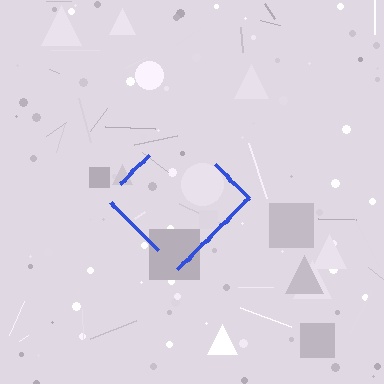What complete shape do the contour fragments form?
The contour fragments form a diamond.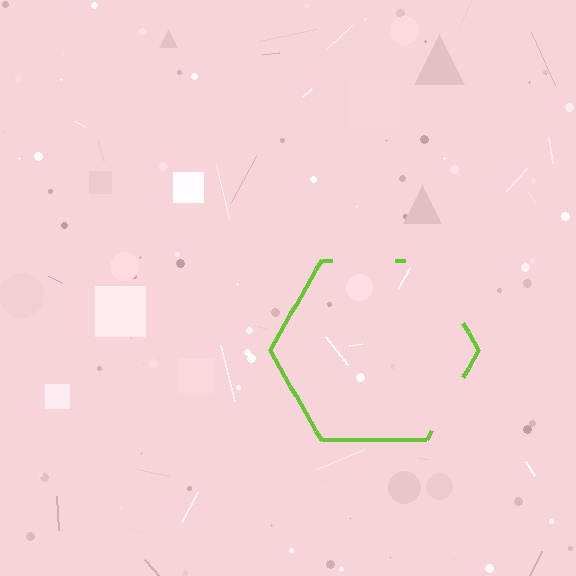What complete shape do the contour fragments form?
The contour fragments form a hexagon.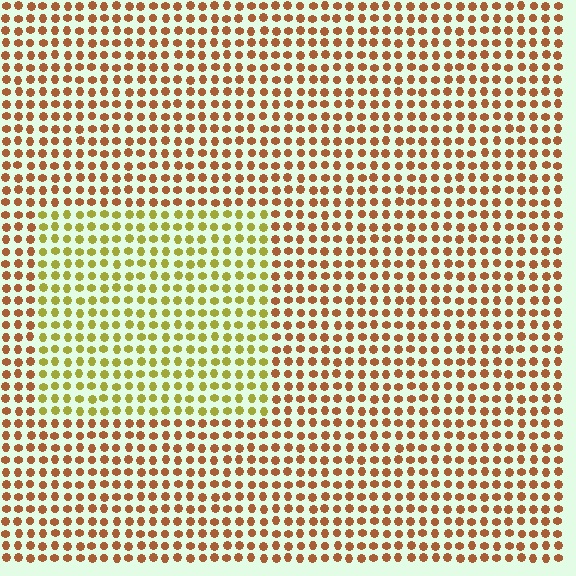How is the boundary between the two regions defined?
The boundary is defined purely by a slight shift in hue (about 44 degrees). Spacing, size, and orientation are identical on both sides.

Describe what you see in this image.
The image is filled with small brown elements in a uniform arrangement. A rectangle-shaped region is visible where the elements are tinted to a slightly different hue, forming a subtle color boundary.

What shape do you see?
I see a rectangle.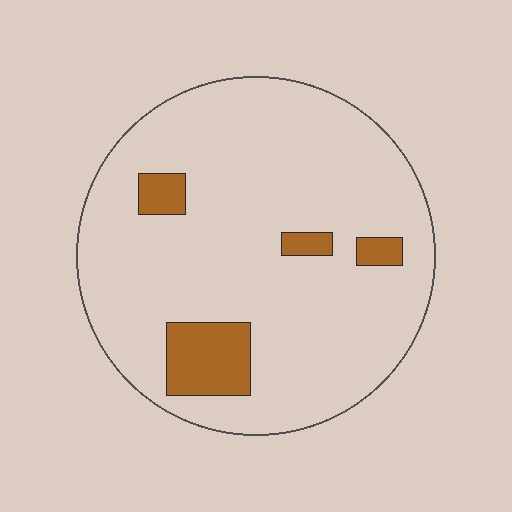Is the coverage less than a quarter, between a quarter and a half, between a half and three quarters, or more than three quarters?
Less than a quarter.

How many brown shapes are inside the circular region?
4.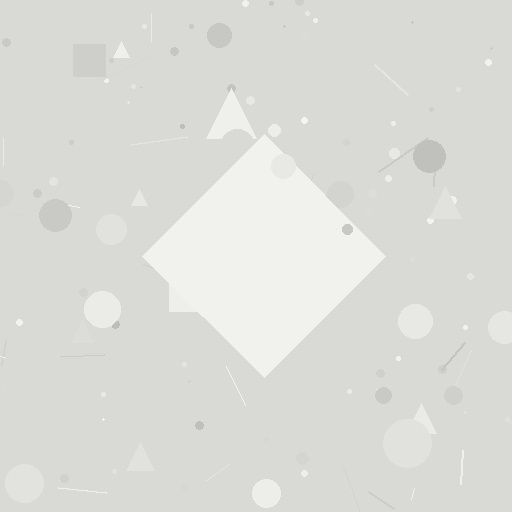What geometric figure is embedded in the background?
A diamond is embedded in the background.